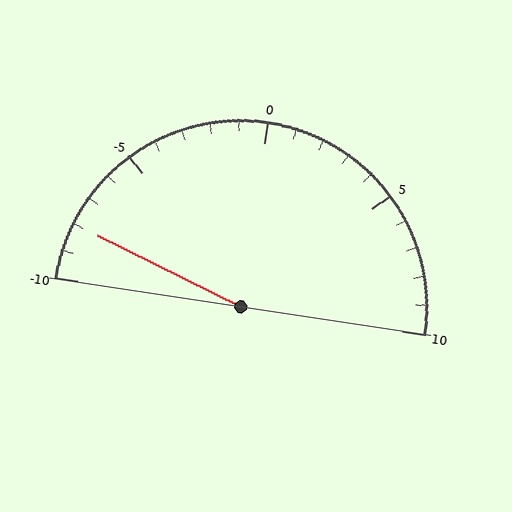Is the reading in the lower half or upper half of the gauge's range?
The reading is in the lower half of the range (-10 to 10).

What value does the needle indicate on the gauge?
The needle indicates approximately -8.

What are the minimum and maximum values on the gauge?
The gauge ranges from -10 to 10.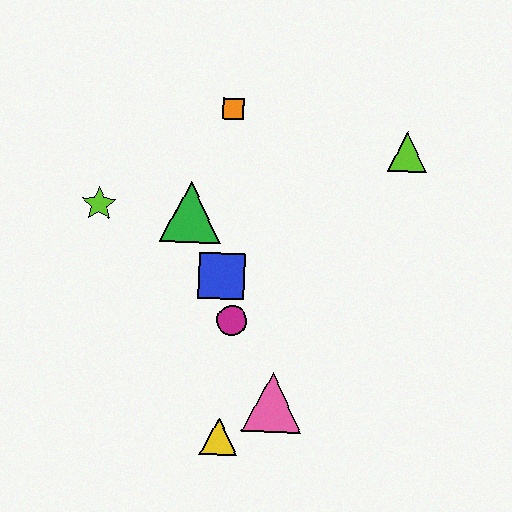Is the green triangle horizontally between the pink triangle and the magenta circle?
No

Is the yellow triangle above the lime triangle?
No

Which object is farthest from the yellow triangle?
The lime triangle is farthest from the yellow triangle.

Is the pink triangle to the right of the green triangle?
Yes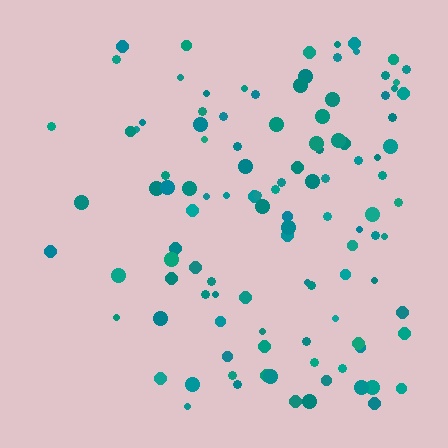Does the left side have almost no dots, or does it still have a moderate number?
Still a moderate number, just noticeably fewer than the right.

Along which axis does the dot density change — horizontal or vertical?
Horizontal.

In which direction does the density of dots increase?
From left to right, with the right side densest.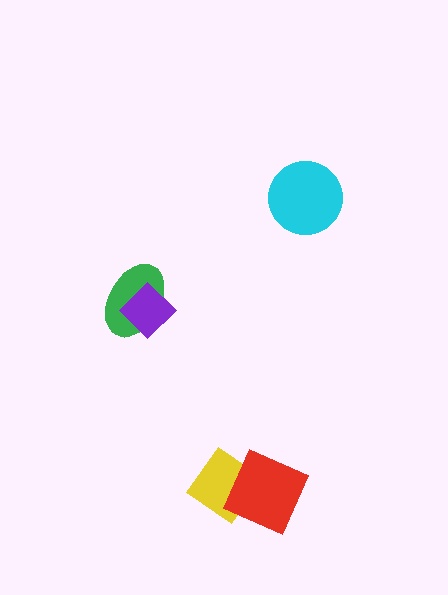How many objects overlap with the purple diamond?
1 object overlaps with the purple diamond.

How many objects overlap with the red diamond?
1 object overlaps with the red diamond.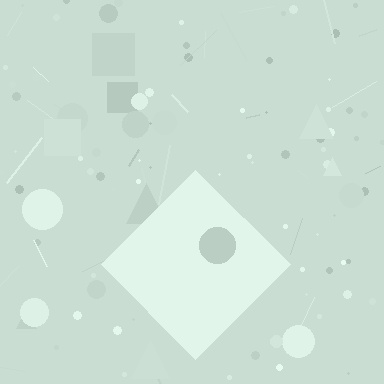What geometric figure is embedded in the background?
A diamond is embedded in the background.